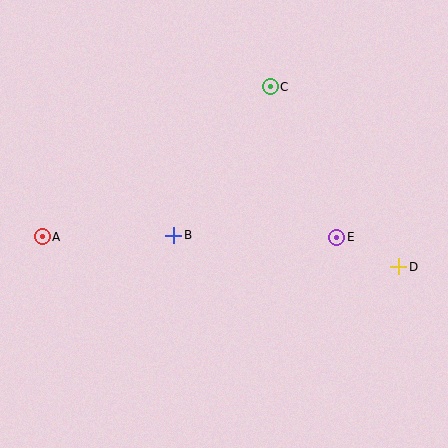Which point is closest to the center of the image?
Point B at (174, 235) is closest to the center.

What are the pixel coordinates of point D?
Point D is at (399, 267).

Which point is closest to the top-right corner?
Point C is closest to the top-right corner.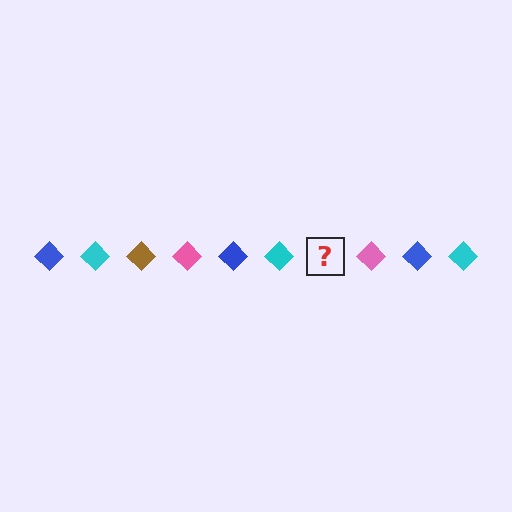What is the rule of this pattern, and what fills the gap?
The rule is that the pattern cycles through blue, cyan, brown, pink diamonds. The gap should be filled with a brown diamond.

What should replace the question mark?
The question mark should be replaced with a brown diamond.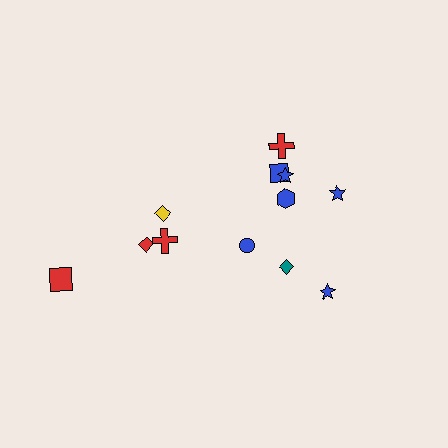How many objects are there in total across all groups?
There are 12 objects.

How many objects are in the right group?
There are 8 objects.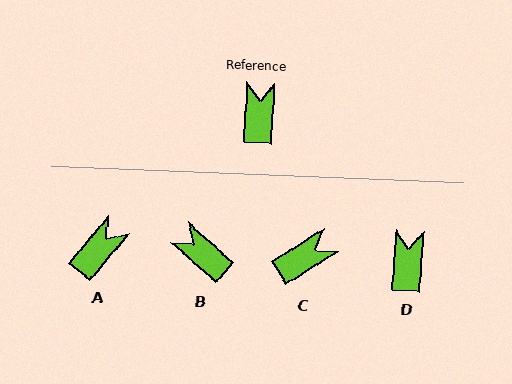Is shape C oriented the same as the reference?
No, it is off by about 55 degrees.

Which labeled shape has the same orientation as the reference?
D.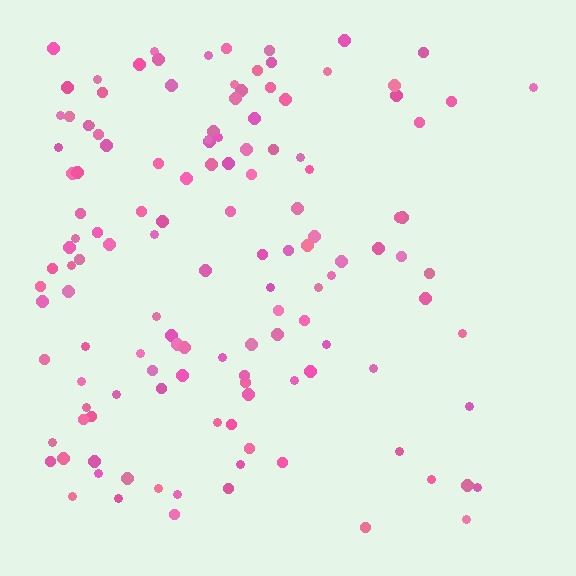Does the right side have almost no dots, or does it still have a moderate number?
Still a moderate number, just noticeably fewer than the left.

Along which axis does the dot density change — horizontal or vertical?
Horizontal.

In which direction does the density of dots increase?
From right to left, with the left side densest.